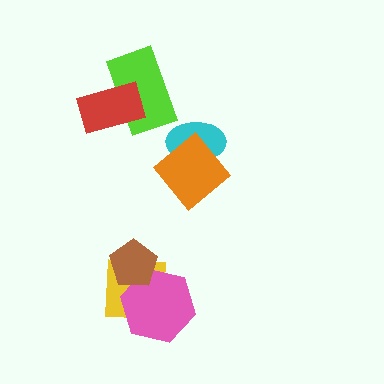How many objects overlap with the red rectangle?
1 object overlaps with the red rectangle.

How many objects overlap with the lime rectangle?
1 object overlaps with the lime rectangle.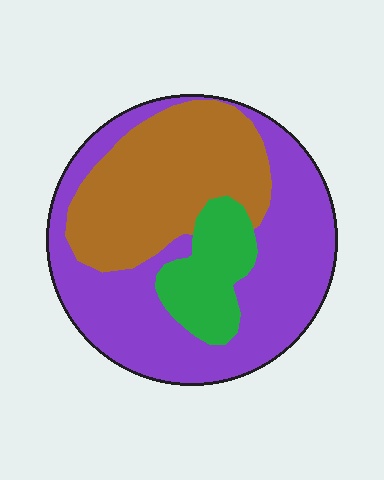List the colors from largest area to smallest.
From largest to smallest: purple, brown, green.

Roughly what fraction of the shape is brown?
Brown covers around 35% of the shape.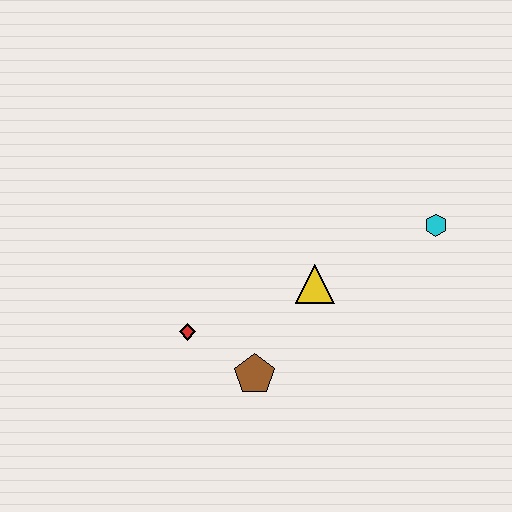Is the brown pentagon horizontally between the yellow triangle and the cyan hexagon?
No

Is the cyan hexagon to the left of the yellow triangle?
No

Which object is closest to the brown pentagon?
The red diamond is closest to the brown pentagon.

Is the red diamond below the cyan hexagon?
Yes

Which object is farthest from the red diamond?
The cyan hexagon is farthest from the red diamond.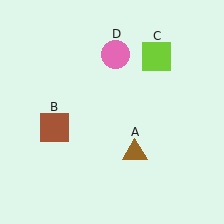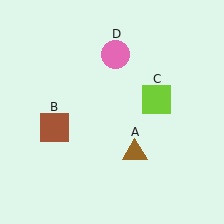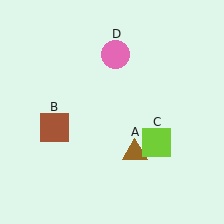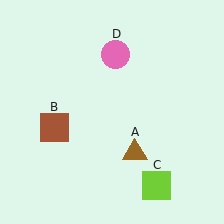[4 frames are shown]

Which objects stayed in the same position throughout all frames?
Brown triangle (object A) and brown square (object B) and pink circle (object D) remained stationary.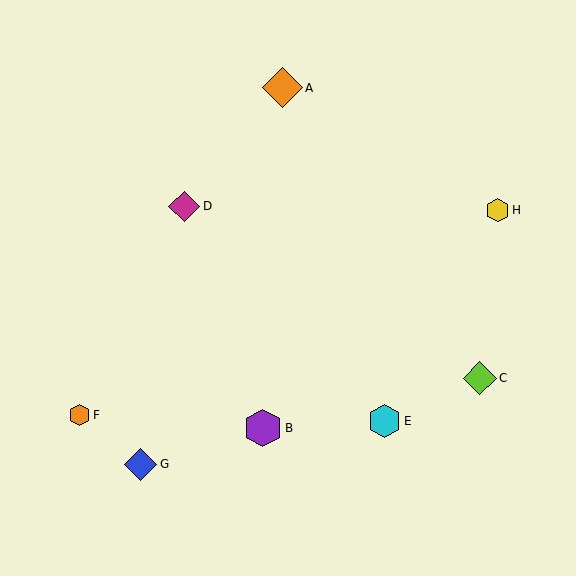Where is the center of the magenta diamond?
The center of the magenta diamond is at (184, 206).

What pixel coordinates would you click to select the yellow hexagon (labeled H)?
Click at (497, 210) to select the yellow hexagon H.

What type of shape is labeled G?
Shape G is a blue diamond.